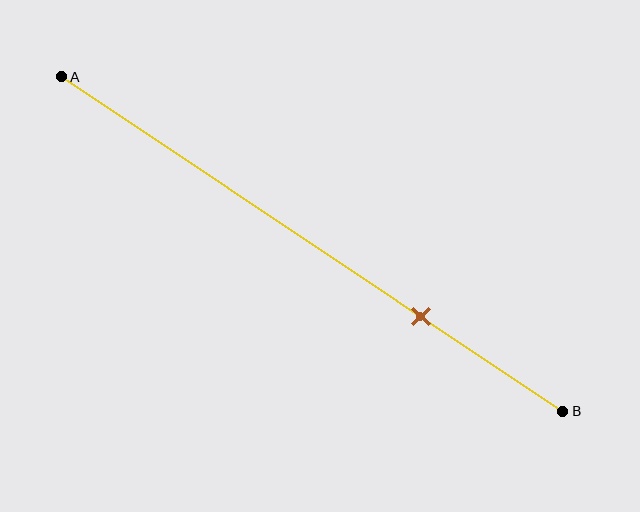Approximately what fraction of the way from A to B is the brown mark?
The brown mark is approximately 70% of the way from A to B.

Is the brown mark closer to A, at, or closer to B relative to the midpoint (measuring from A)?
The brown mark is closer to point B than the midpoint of segment AB.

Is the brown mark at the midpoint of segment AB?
No, the mark is at about 70% from A, not at the 50% midpoint.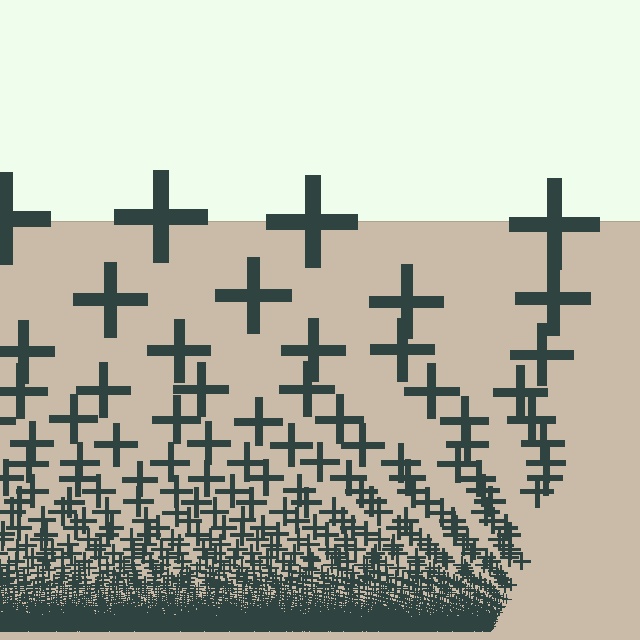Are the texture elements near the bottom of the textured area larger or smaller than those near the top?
Smaller. The gradient is inverted — elements near the bottom are smaller and denser.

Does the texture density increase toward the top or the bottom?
Density increases toward the bottom.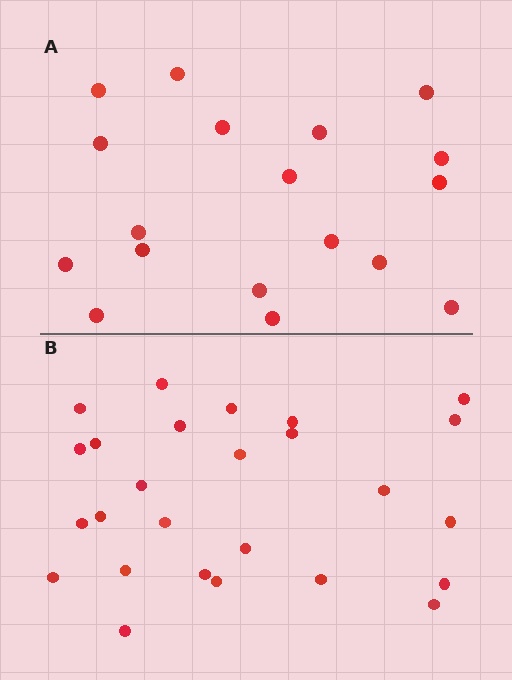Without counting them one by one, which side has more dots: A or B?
Region B (the bottom region) has more dots.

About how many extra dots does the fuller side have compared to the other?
Region B has roughly 8 or so more dots than region A.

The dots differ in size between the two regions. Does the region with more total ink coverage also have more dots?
No. Region A has more total ink coverage because its dots are larger, but region B actually contains more individual dots. Total area can be misleading — the number of items is what matters here.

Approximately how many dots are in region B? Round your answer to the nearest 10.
About 30 dots. (The exact count is 26, which rounds to 30.)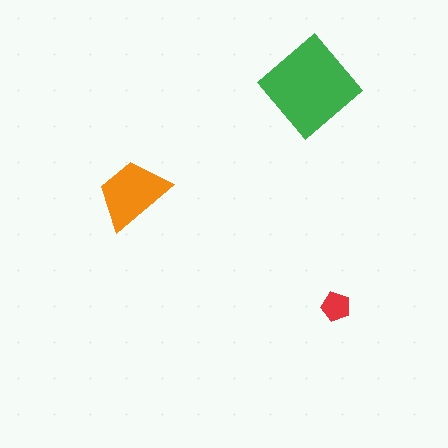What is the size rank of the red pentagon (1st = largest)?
3rd.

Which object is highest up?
The green diamond is topmost.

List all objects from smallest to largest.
The red pentagon, the orange trapezoid, the green diamond.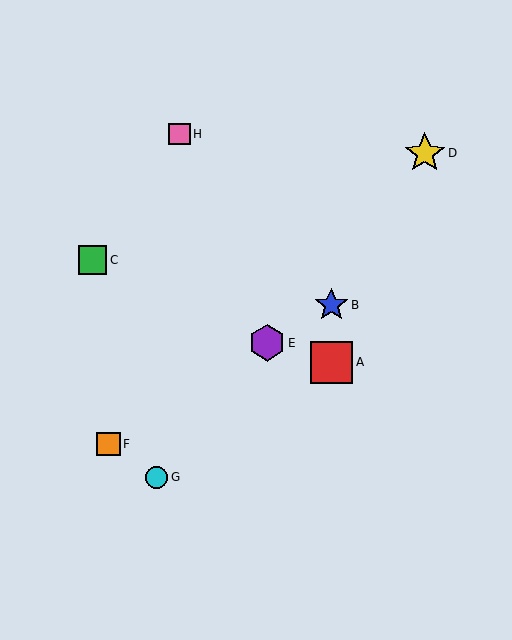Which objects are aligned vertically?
Objects A, B are aligned vertically.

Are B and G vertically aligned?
No, B is at x≈331 and G is at x≈157.